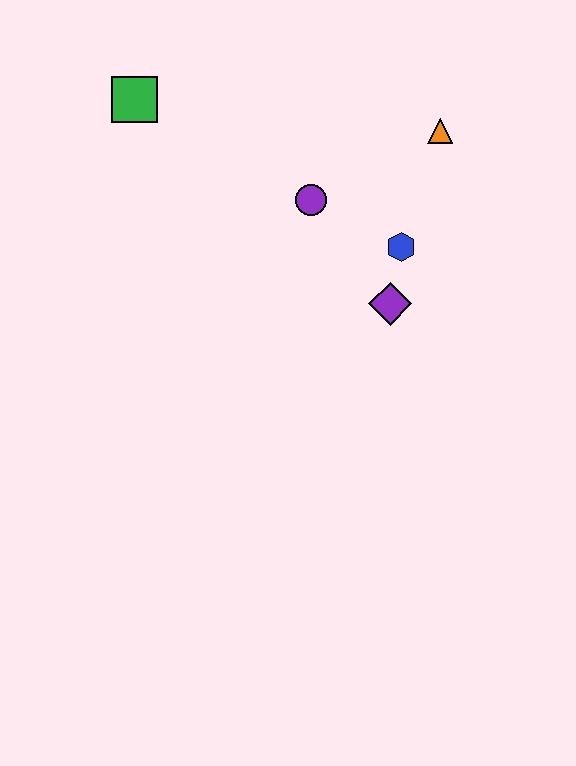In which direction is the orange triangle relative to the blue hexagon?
The orange triangle is above the blue hexagon.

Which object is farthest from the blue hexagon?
The green square is farthest from the blue hexagon.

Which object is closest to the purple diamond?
The blue hexagon is closest to the purple diamond.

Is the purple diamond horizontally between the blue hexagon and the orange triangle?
No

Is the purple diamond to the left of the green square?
No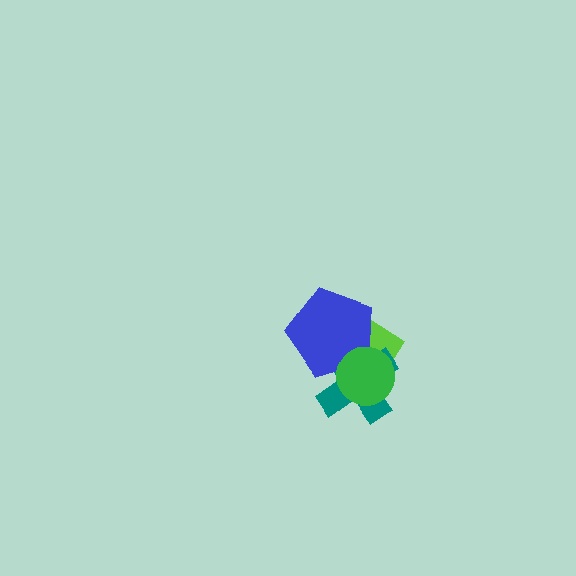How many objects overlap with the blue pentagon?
3 objects overlap with the blue pentagon.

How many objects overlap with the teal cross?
3 objects overlap with the teal cross.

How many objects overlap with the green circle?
3 objects overlap with the green circle.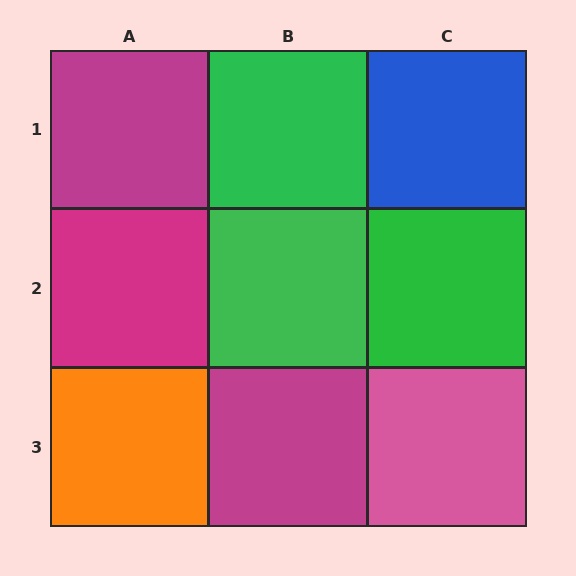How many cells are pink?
1 cell is pink.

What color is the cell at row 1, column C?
Blue.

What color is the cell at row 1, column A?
Magenta.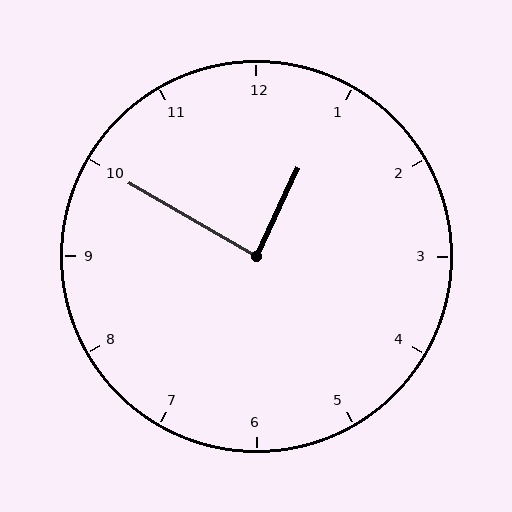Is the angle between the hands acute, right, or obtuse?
It is right.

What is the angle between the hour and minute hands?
Approximately 85 degrees.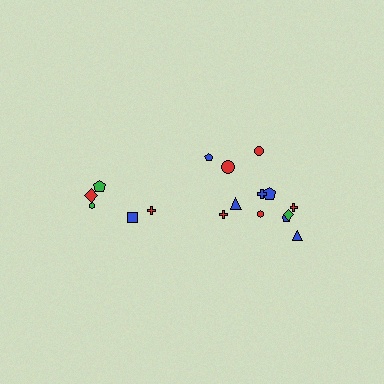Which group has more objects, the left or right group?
The right group.